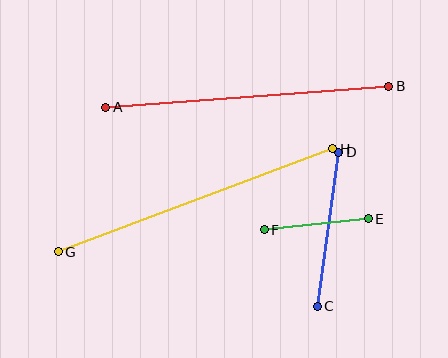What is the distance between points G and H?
The distance is approximately 293 pixels.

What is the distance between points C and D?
The distance is approximately 156 pixels.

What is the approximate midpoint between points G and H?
The midpoint is at approximately (195, 200) pixels.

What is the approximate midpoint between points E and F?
The midpoint is at approximately (316, 224) pixels.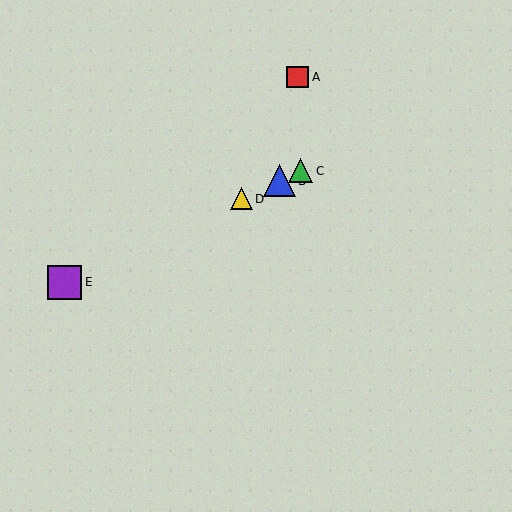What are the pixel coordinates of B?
Object B is at (280, 181).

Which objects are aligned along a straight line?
Objects B, C, D, E are aligned along a straight line.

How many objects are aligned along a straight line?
4 objects (B, C, D, E) are aligned along a straight line.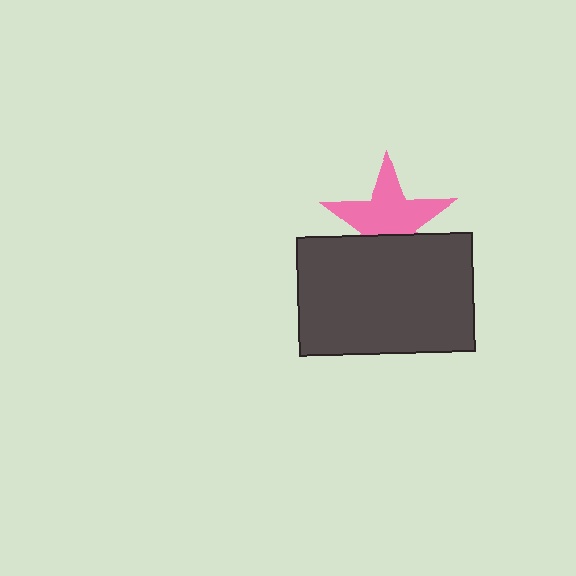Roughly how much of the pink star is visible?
Most of it is visible (roughly 66%).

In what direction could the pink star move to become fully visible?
The pink star could move up. That would shift it out from behind the dark gray rectangle entirely.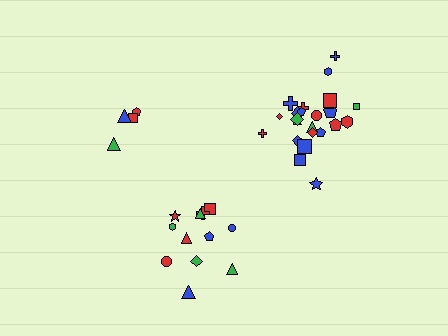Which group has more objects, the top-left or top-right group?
The top-right group.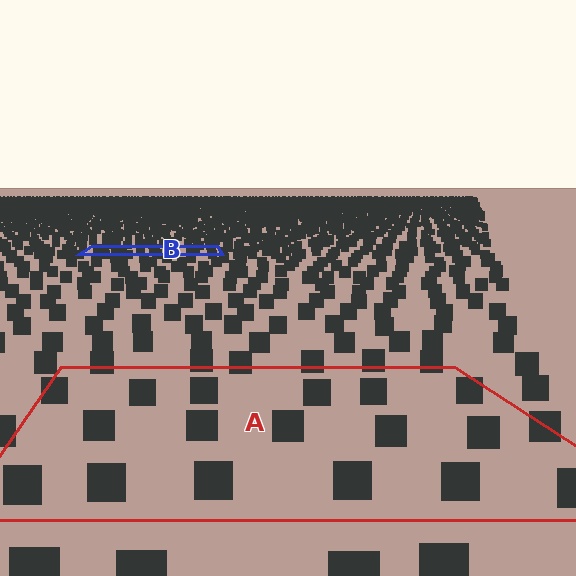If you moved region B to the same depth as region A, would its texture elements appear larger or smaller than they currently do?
They would appear larger. At a closer depth, the same texture elements are projected at a bigger on-screen size.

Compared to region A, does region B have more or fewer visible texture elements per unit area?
Region B has more texture elements per unit area — they are packed more densely because it is farther away.